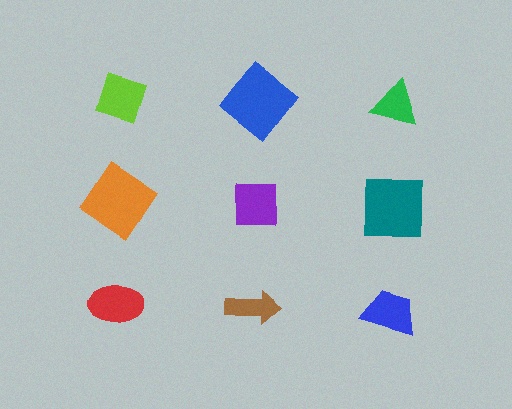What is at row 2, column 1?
An orange diamond.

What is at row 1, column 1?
A lime diamond.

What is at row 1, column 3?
A green triangle.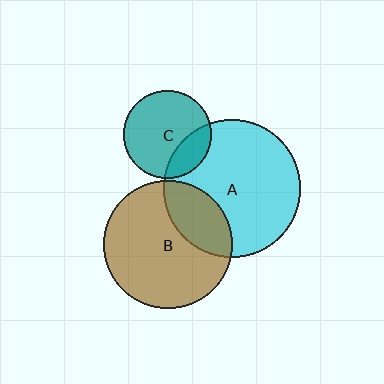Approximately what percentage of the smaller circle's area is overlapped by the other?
Approximately 25%.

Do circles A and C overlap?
Yes.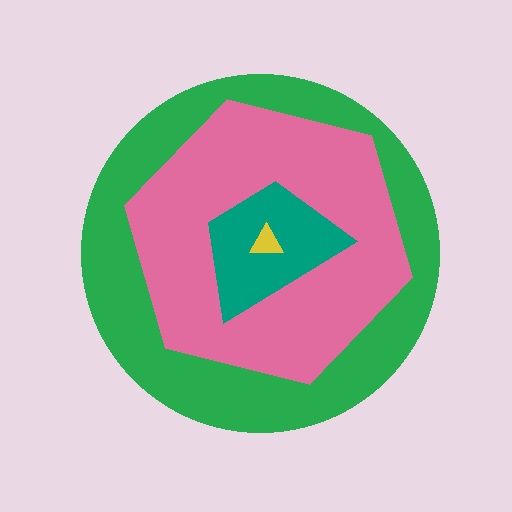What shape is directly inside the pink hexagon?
The teal trapezoid.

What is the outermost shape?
The green circle.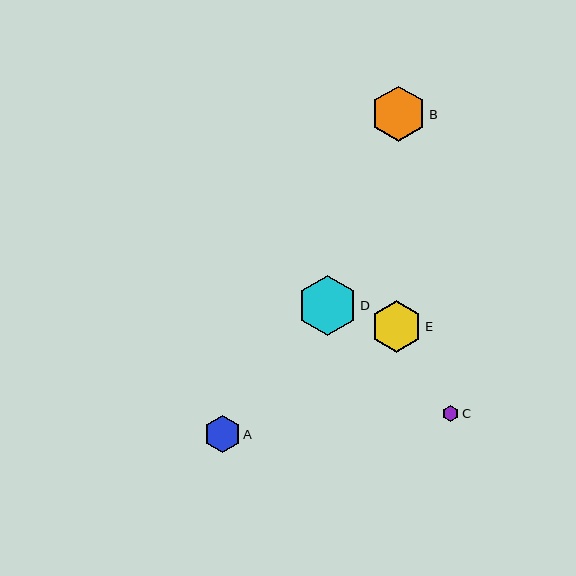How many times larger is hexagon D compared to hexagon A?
Hexagon D is approximately 1.6 times the size of hexagon A.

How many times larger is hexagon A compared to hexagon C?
Hexagon A is approximately 2.3 times the size of hexagon C.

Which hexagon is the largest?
Hexagon D is the largest with a size of approximately 60 pixels.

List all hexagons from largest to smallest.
From largest to smallest: D, B, E, A, C.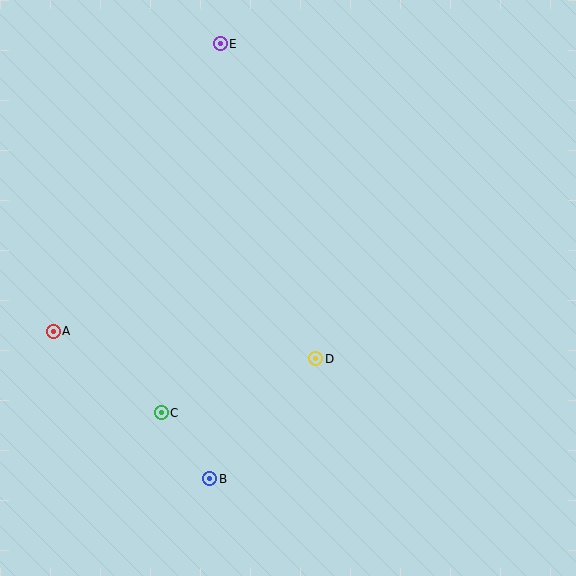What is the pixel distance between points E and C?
The distance between E and C is 373 pixels.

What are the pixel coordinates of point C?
Point C is at (161, 413).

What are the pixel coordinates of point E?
Point E is at (220, 44).